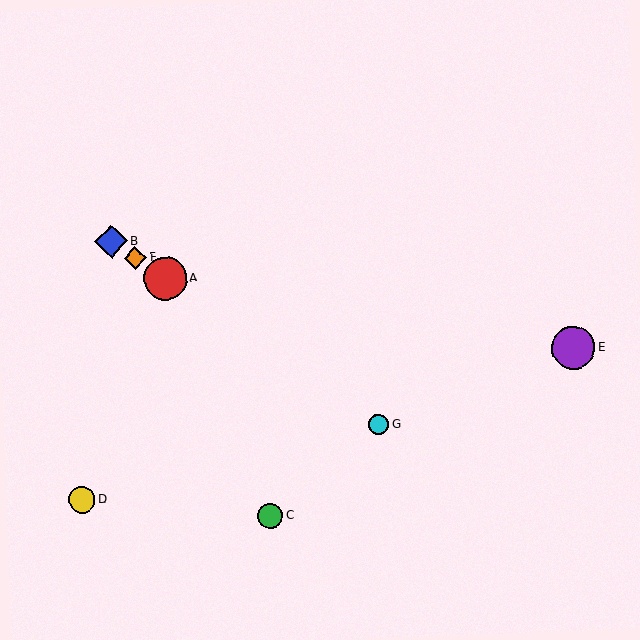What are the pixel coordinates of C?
Object C is at (270, 516).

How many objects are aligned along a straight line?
4 objects (A, B, F, G) are aligned along a straight line.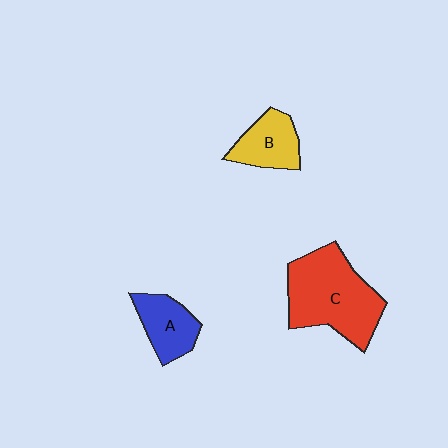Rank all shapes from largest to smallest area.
From largest to smallest: C (red), B (yellow), A (blue).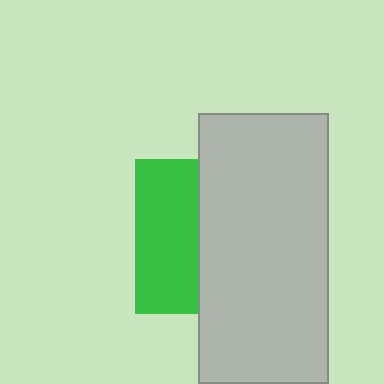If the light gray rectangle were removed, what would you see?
You would see the complete green square.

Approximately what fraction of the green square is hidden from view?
Roughly 60% of the green square is hidden behind the light gray rectangle.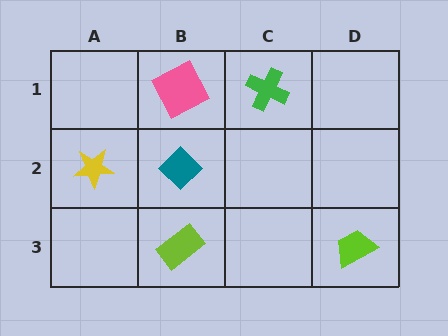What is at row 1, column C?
A green cross.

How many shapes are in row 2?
2 shapes.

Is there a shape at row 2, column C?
No, that cell is empty.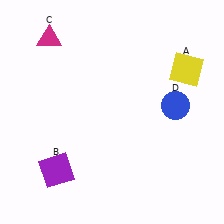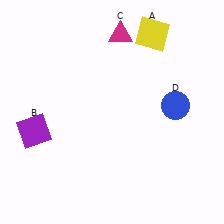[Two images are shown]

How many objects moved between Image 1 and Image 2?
3 objects moved between the two images.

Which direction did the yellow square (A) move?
The yellow square (A) moved up.